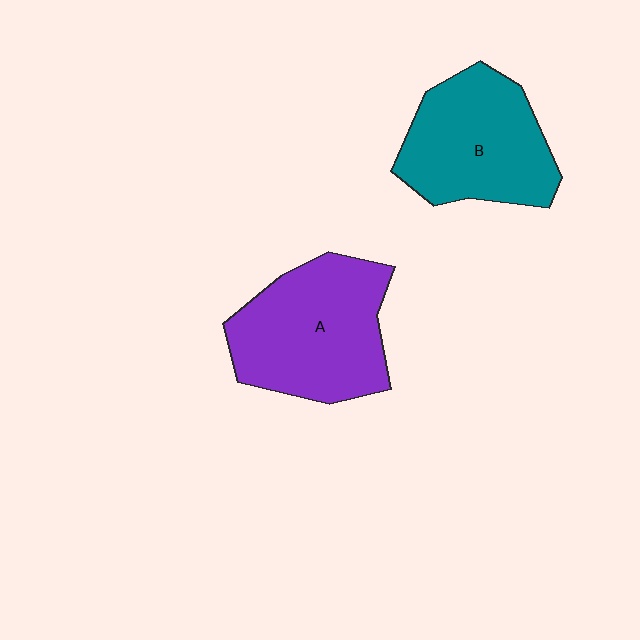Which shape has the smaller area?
Shape B (teal).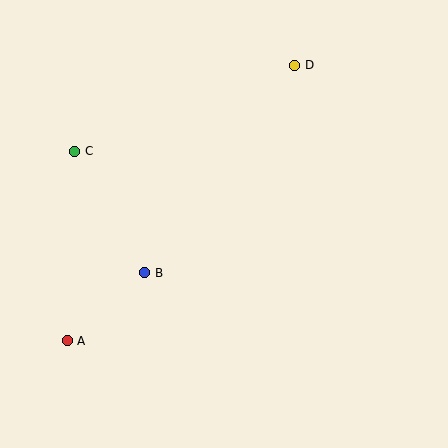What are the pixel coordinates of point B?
Point B is at (145, 273).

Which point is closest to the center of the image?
Point B at (145, 273) is closest to the center.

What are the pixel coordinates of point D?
Point D is at (295, 65).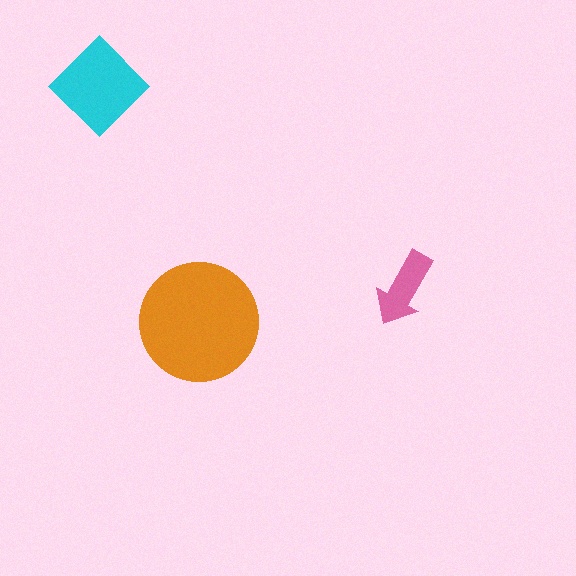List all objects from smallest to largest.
The pink arrow, the cyan diamond, the orange circle.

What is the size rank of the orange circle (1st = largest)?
1st.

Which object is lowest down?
The orange circle is bottommost.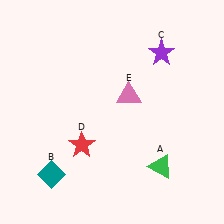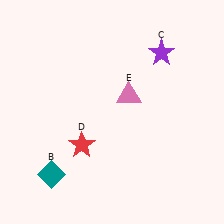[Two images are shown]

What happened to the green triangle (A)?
The green triangle (A) was removed in Image 2. It was in the bottom-right area of Image 1.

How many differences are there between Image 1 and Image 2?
There is 1 difference between the two images.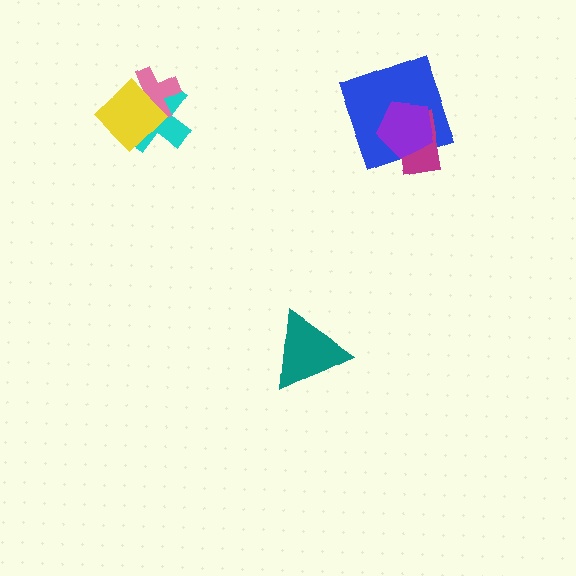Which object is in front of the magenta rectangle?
The purple pentagon is in front of the magenta rectangle.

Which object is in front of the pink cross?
The yellow diamond is in front of the pink cross.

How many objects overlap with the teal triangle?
0 objects overlap with the teal triangle.